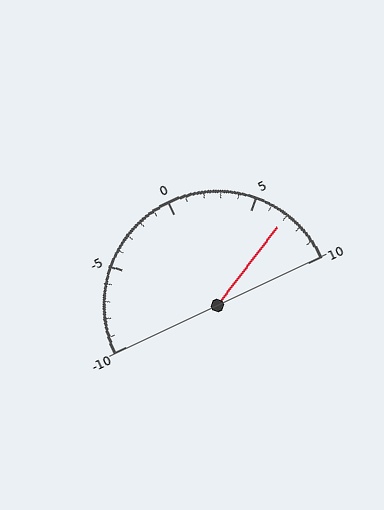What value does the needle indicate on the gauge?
The needle indicates approximately 7.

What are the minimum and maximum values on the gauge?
The gauge ranges from -10 to 10.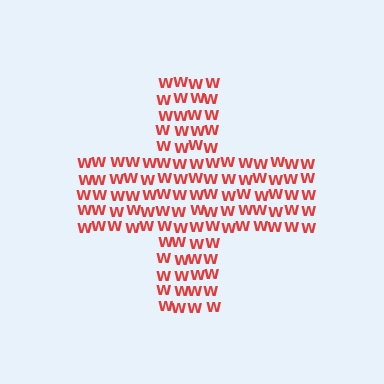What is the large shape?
The large shape is a cross.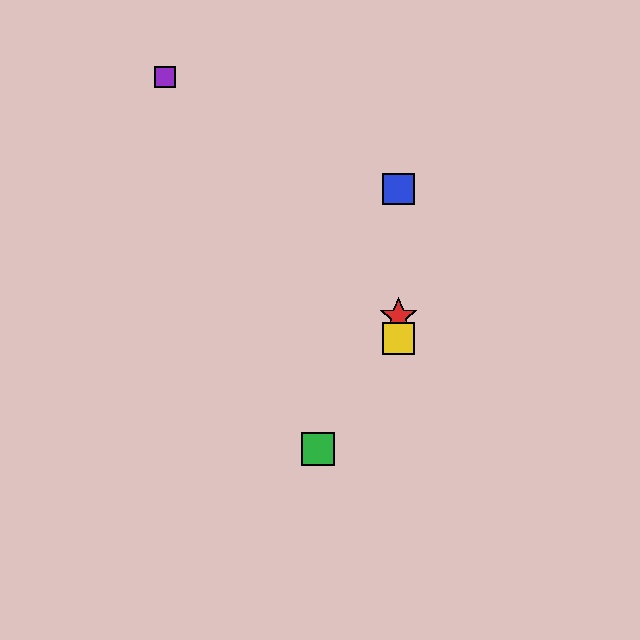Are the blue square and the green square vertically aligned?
No, the blue square is at x≈398 and the green square is at x≈318.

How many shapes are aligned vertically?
3 shapes (the red star, the blue square, the yellow square) are aligned vertically.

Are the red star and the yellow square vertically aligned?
Yes, both are at x≈398.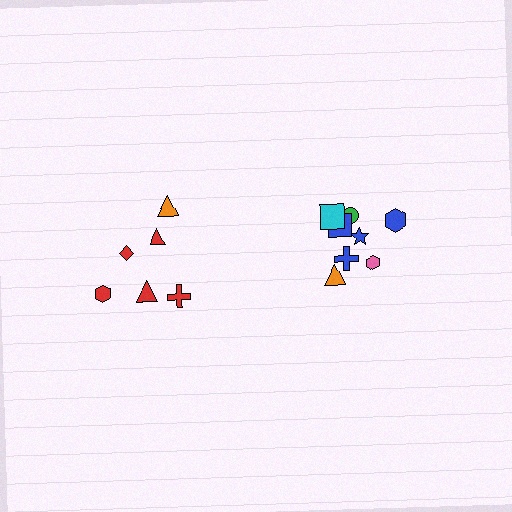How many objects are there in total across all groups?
There are 14 objects.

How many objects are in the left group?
There are 6 objects.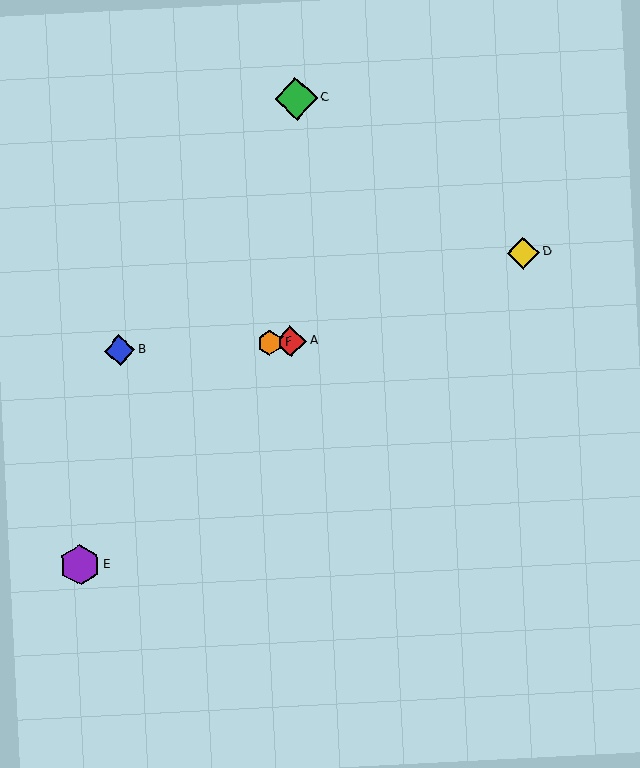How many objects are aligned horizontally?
3 objects (A, B, F) are aligned horizontally.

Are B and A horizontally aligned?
Yes, both are at y≈350.